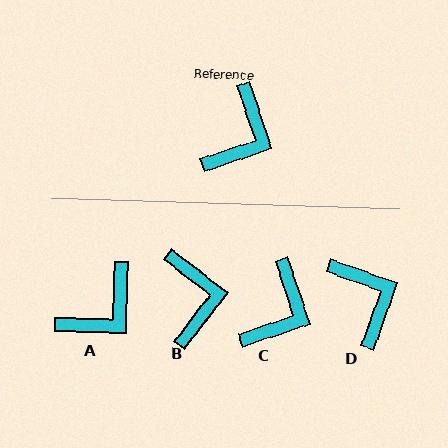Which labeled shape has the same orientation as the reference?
C.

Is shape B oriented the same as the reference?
No, it is off by about 34 degrees.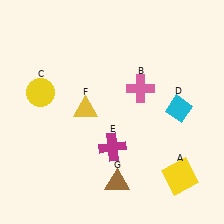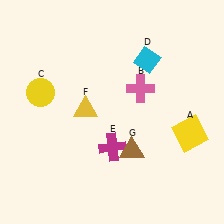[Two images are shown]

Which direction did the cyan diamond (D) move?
The cyan diamond (D) moved up.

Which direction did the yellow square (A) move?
The yellow square (A) moved up.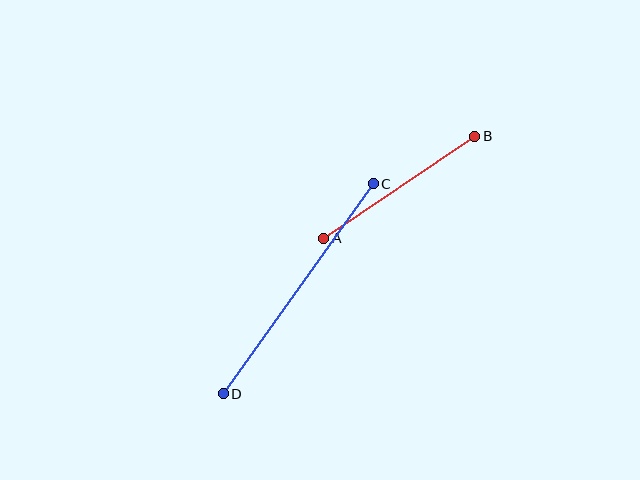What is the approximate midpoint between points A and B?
The midpoint is at approximately (399, 187) pixels.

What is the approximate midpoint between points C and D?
The midpoint is at approximately (298, 289) pixels.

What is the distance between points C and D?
The distance is approximately 258 pixels.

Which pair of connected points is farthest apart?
Points C and D are farthest apart.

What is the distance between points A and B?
The distance is approximately 182 pixels.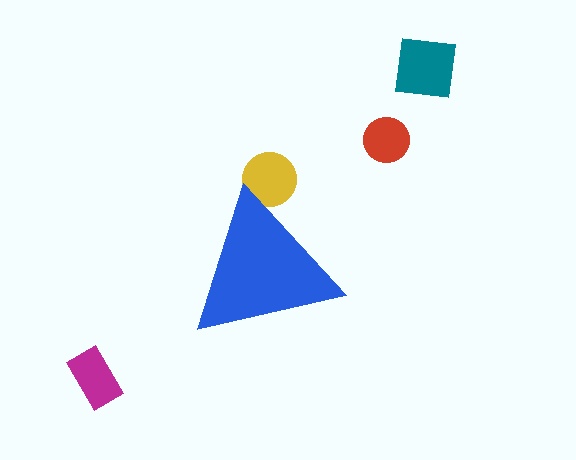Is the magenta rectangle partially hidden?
No, the magenta rectangle is fully visible.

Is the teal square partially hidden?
No, the teal square is fully visible.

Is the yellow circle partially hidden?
Yes, the yellow circle is partially hidden behind the blue triangle.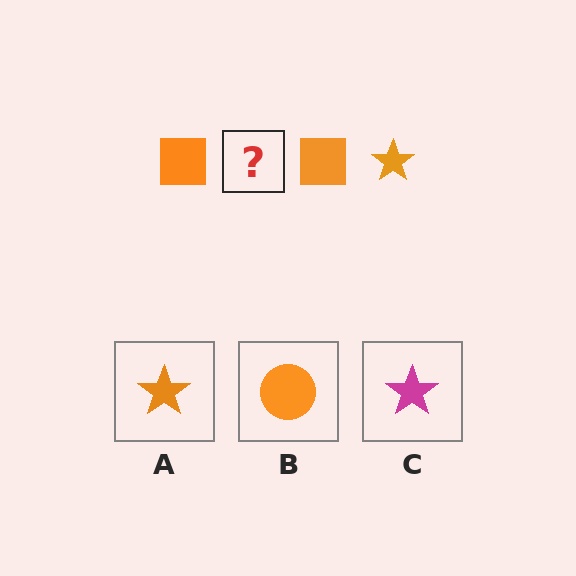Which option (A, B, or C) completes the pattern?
A.